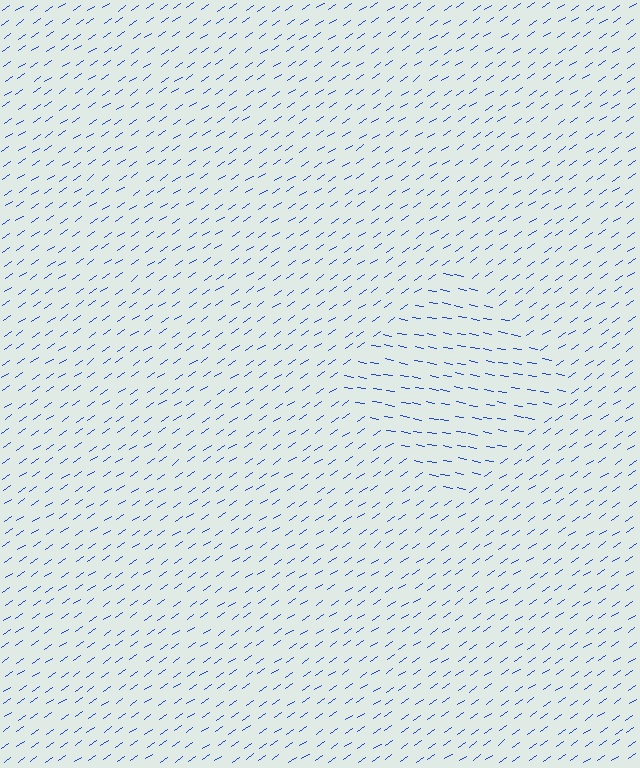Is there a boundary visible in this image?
Yes, there is a texture boundary formed by a change in line orientation.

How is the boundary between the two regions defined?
The boundary is defined purely by a change in line orientation (approximately 45 degrees difference). All lines are the same color and thickness.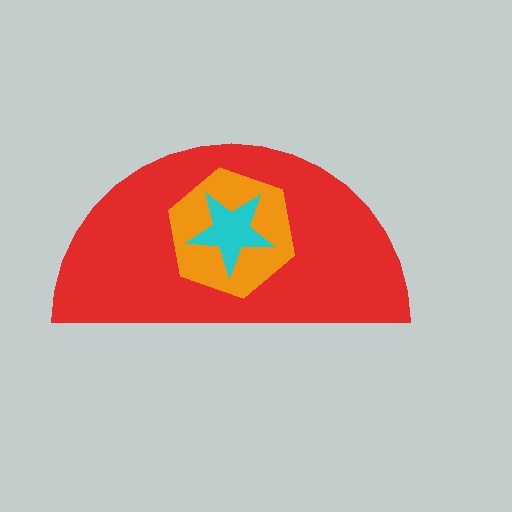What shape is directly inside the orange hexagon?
The cyan star.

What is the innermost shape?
The cyan star.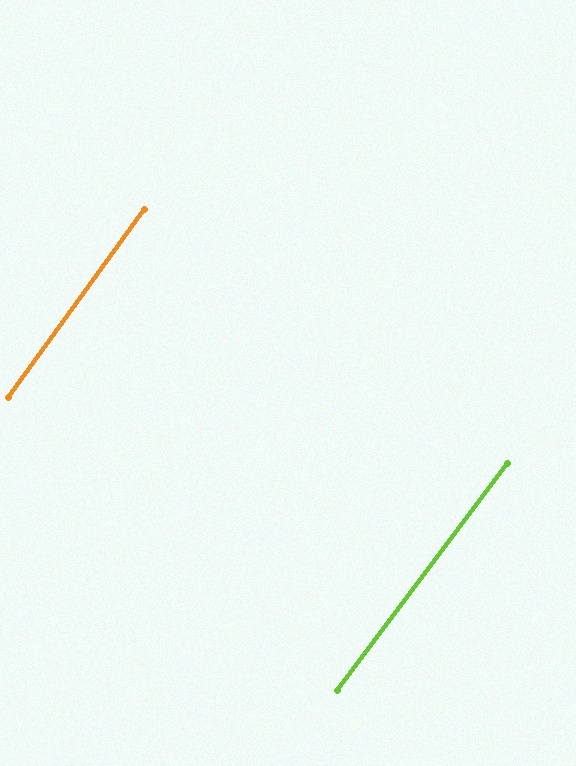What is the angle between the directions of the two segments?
Approximately 1 degree.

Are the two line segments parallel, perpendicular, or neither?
Parallel — their directions differ by only 1.0°.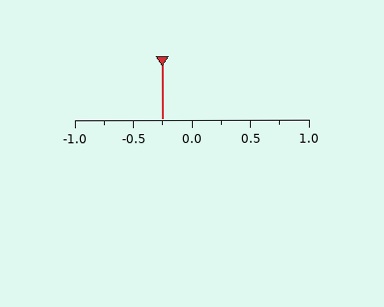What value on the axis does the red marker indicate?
The marker indicates approximately -0.25.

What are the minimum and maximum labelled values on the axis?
The axis runs from -1.0 to 1.0.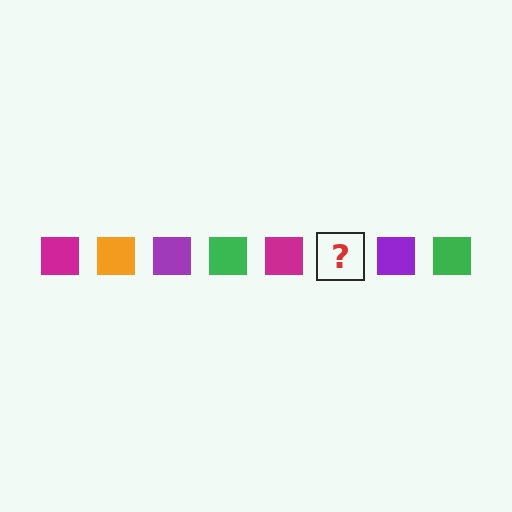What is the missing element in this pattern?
The missing element is an orange square.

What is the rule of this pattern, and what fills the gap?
The rule is that the pattern cycles through magenta, orange, purple, green squares. The gap should be filled with an orange square.